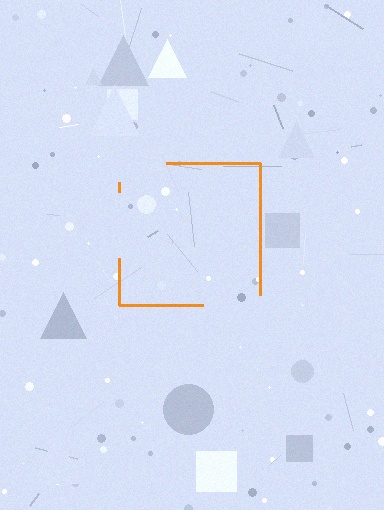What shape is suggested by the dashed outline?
The dashed outline suggests a square.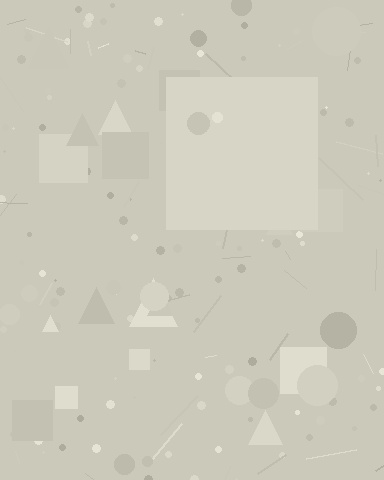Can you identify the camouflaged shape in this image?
The camouflaged shape is a square.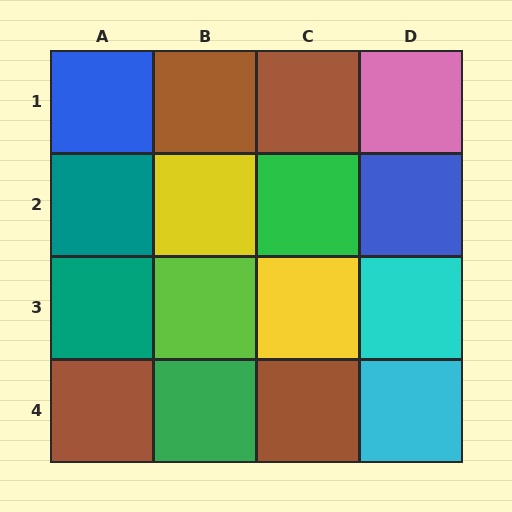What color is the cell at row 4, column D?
Cyan.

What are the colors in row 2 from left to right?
Teal, yellow, green, blue.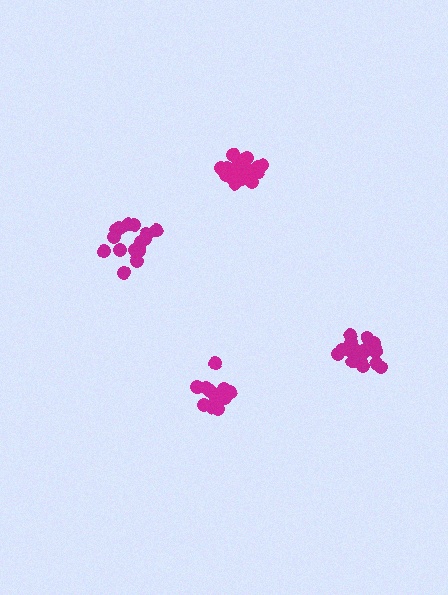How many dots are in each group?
Group 1: 17 dots, Group 2: 14 dots, Group 3: 16 dots, Group 4: 18 dots (65 total).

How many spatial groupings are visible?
There are 4 spatial groupings.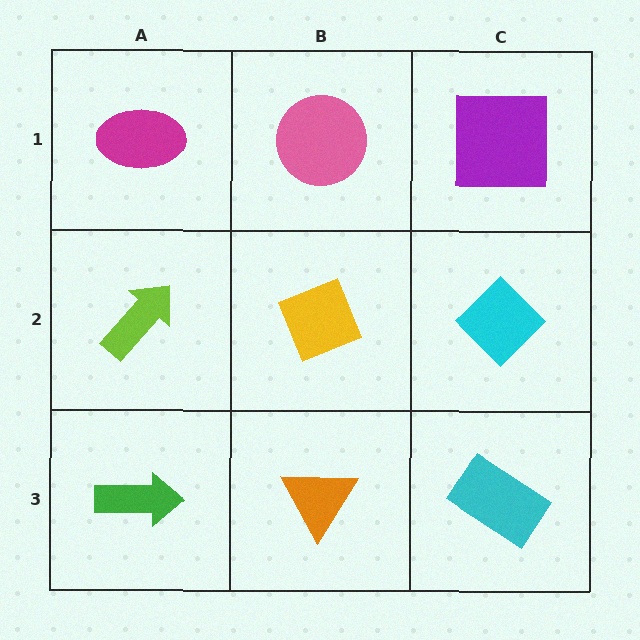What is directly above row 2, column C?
A purple square.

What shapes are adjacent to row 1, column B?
A yellow diamond (row 2, column B), a magenta ellipse (row 1, column A), a purple square (row 1, column C).